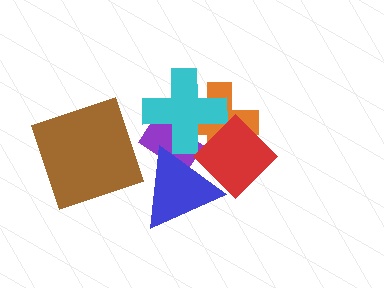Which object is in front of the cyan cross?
The red diamond is in front of the cyan cross.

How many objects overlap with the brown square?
0 objects overlap with the brown square.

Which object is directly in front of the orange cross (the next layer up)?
The blue triangle is directly in front of the orange cross.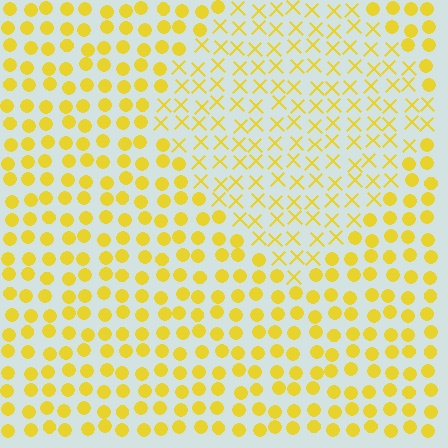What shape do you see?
I see a diamond.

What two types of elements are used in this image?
The image uses X marks inside the diamond region and circles outside it.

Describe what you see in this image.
The image is filled with small yellow elements arranged in a uniform grid. A diamond-shaped region contains X marks, while the surrounding area contains circles. The boundary is defined purely by the change in element shape.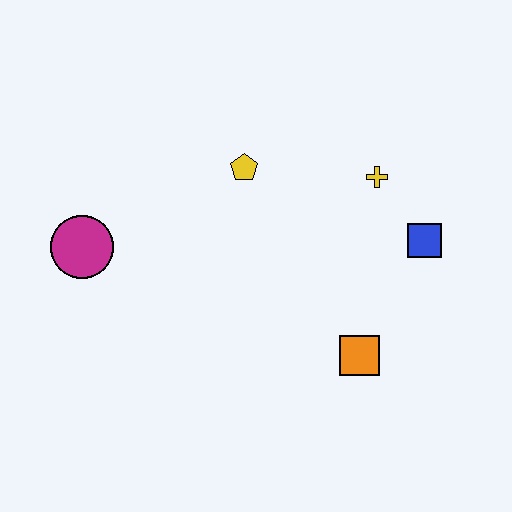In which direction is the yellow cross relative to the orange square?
The yellow cross is above the orange square.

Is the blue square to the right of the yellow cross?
Yes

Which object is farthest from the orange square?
The magenta circle is farthest from the orange square.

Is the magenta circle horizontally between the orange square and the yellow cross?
No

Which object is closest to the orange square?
The blue square is closest to the orange square.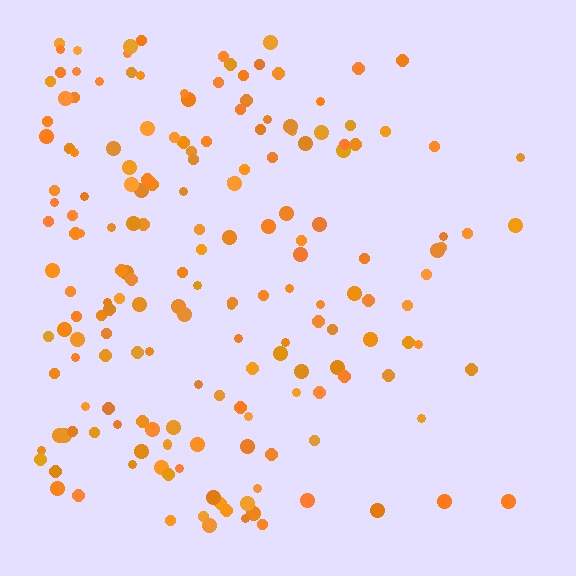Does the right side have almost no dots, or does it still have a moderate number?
Still a moderate number, just noticeably fewer than the left.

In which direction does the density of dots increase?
From right to left, with the left side densest.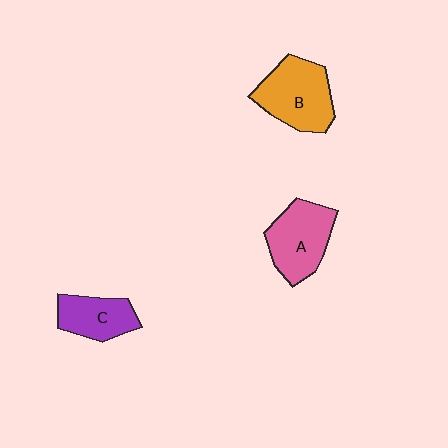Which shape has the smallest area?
Shape C (purple).